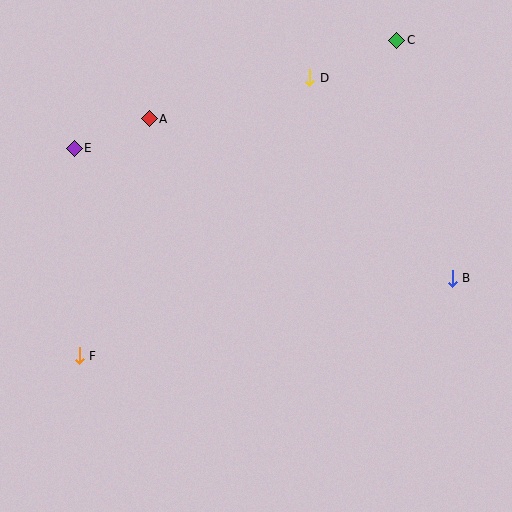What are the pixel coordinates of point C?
Point C is at (397, 40).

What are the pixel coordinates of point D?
Point D is at (310, 78).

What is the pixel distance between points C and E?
The distance between C and E is 340 pixels.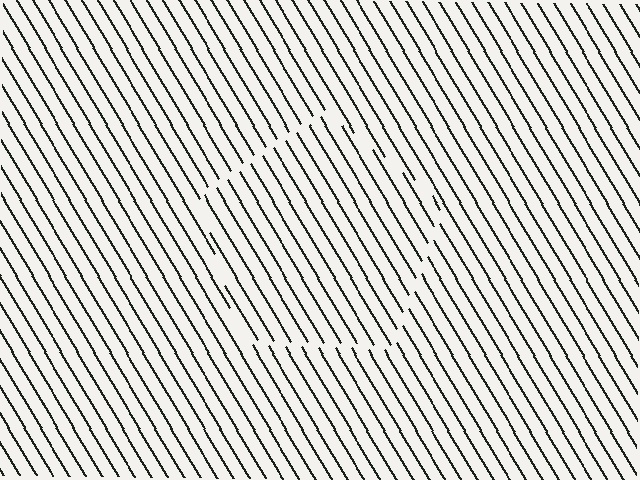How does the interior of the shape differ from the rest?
The interior of the shape contains the same grating, shifted by half a period — the contour is defined by the phase discontinuity where line-ends from the inner and outer gratings abut.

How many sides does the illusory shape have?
5 sides — the line-ends trace a pentagon.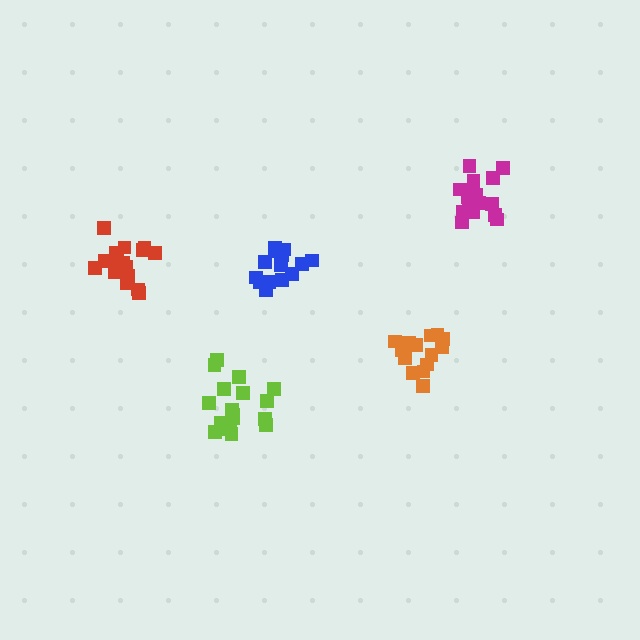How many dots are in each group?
Group 1: 20 dots, Group 2: 16 dots, Group 3: 18 dots, Group 4: 17 dots, Group 5: 14 dots (85 total).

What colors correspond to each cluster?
The clusters are colored: magenta, blue, lime, red, orange.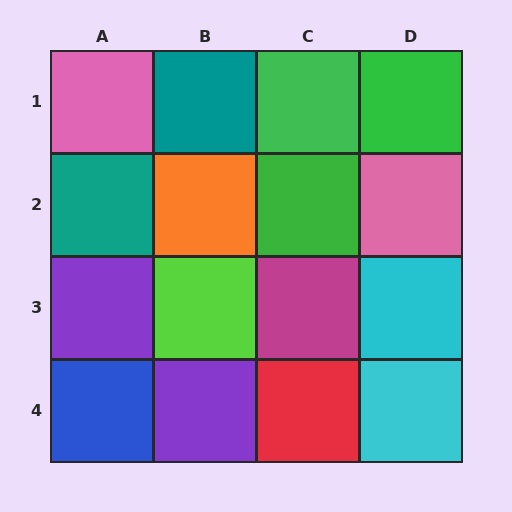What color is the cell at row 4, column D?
Cyan.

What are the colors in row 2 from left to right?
Teal, orange, green, pink.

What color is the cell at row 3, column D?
Cyan.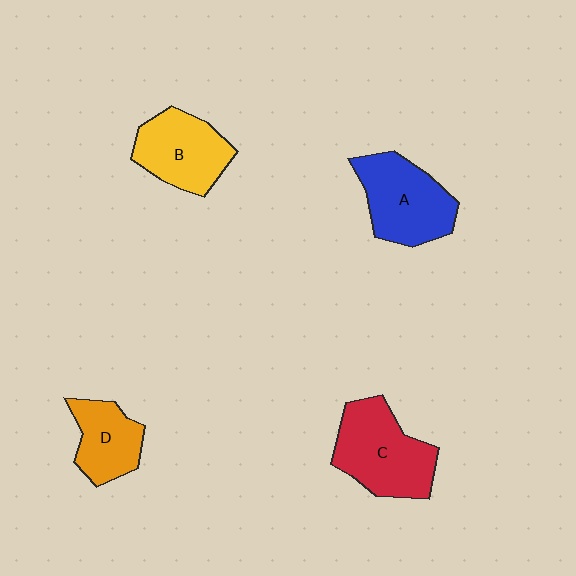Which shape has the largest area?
Shape C (red).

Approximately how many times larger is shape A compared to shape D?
Approximately 1.5 times.